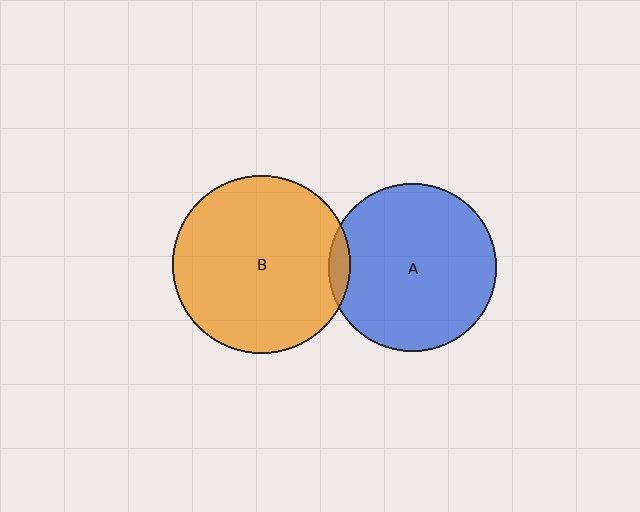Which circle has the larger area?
Circle B (orange).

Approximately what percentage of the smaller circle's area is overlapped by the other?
Approximately 5%.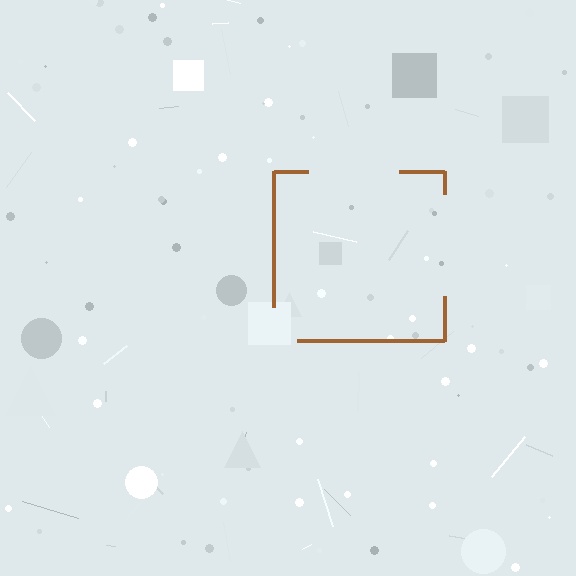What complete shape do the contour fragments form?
The contour fragments form a square.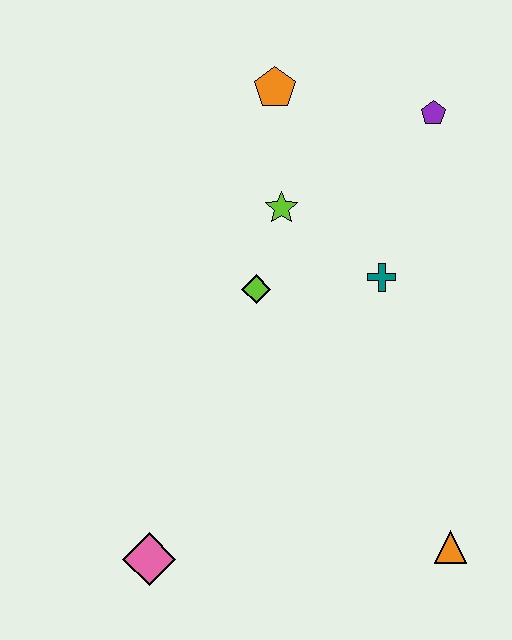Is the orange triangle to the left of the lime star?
No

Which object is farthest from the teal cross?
The pink diamond is farthest from the teal cross.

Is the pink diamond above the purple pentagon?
No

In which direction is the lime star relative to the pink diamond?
The lime star is above the pink diamond.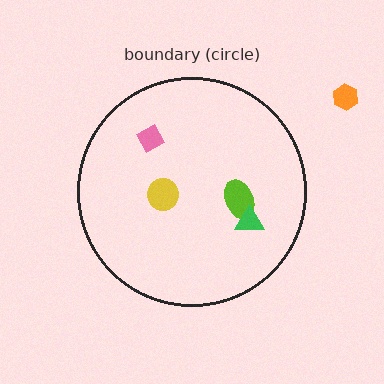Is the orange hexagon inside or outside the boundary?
Outside.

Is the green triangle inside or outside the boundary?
Inside.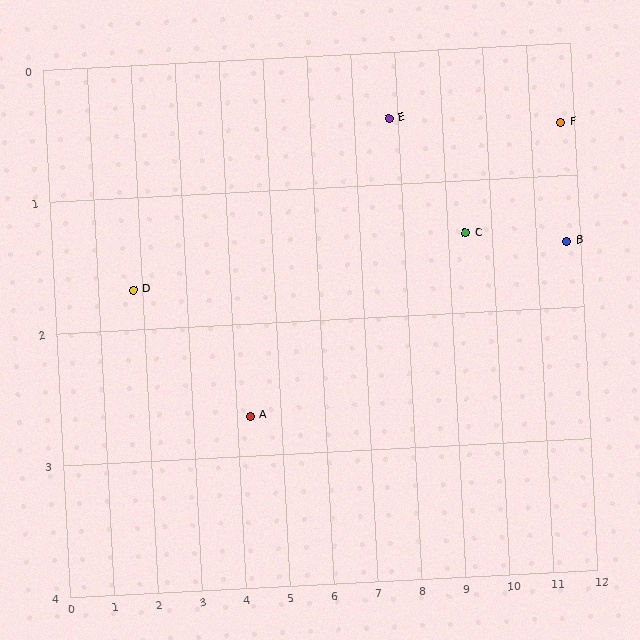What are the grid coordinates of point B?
Point B is at approximately (11.7, 1.5).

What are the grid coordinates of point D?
Point D is at approximately (1.8, 1.7).